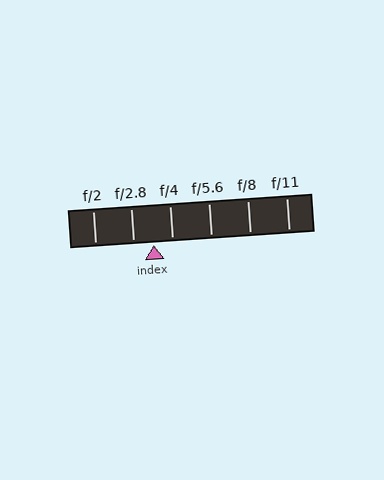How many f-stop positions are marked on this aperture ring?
There are 6 f-stop positions marked.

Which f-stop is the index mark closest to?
The index mark is closest to f/2.8.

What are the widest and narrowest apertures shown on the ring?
The widest aperture shown is f/2 and the narrowest is f/11.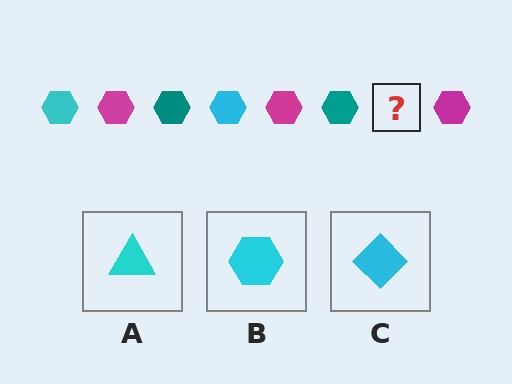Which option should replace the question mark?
Option B.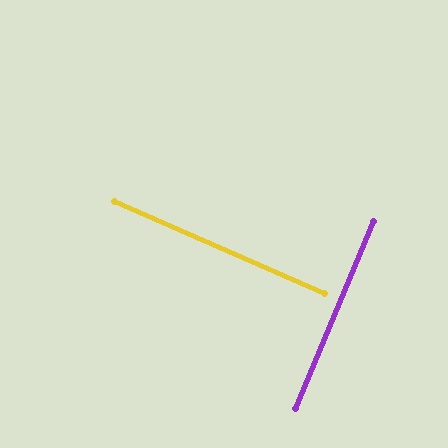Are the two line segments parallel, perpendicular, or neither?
Perpendicular — they meet at approximately 89°.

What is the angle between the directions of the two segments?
Approximately 89 degrees.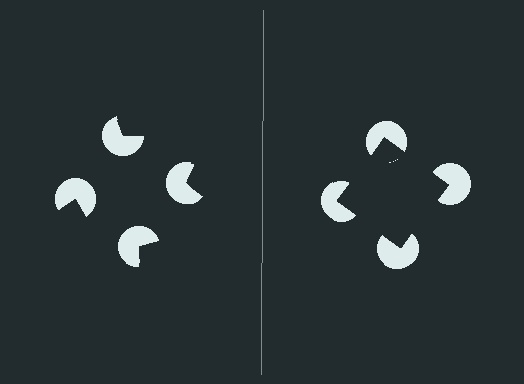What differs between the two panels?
The pac-man discs are positioned identically on both sides; only the wedge orientations differ. On the right they align to a square; on the left they are misaligned.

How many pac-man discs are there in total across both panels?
8 — 4 on each side.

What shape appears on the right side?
An illusory square.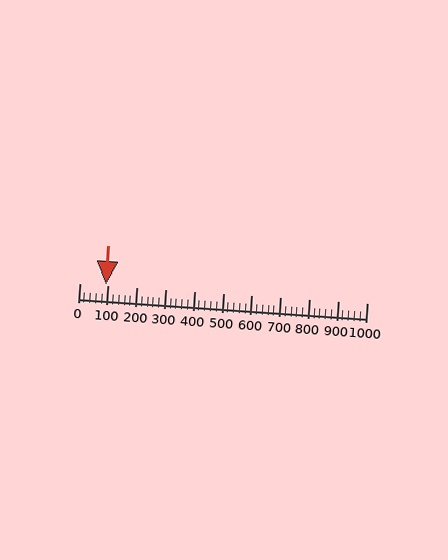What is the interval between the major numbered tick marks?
The major tick marks are spaced 100 units apart.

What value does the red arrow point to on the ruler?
The red arrow points to approximately 93.